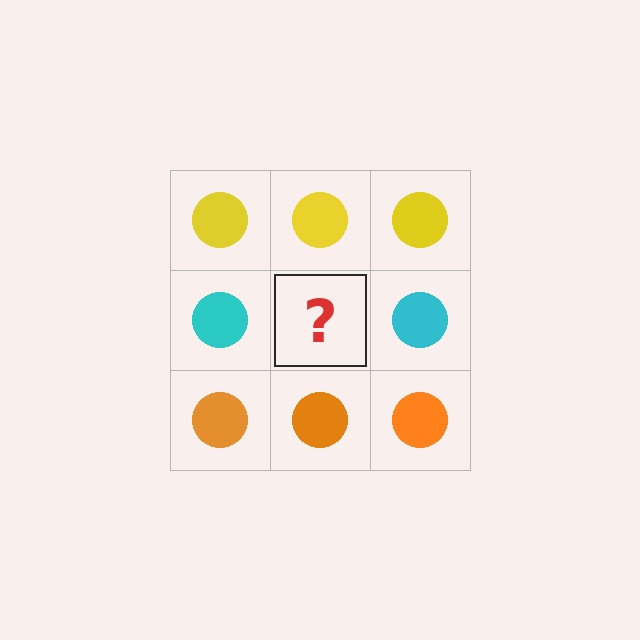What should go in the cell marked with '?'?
The missing cell should contain a cyan circle.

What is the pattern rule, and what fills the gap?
The rule is that each row has a consistent color. The gap should be filled with a cyan circle.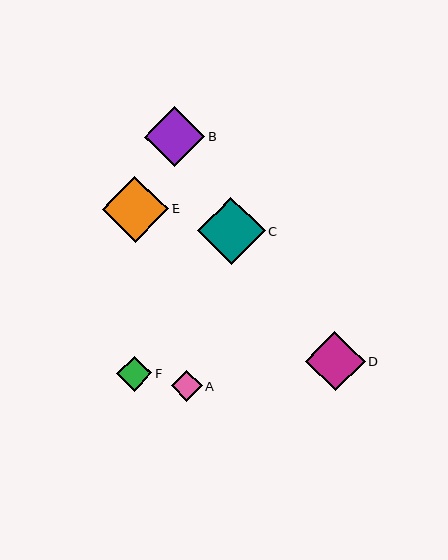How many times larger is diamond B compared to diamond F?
Diamond B is approximately 1.7 times the size of diamond F.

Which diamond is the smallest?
Diamond A is the smallest with a size of approximately 31 pixels.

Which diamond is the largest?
Diamond C is the largest with a size of approximately 67 pixels.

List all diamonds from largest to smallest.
From largest to smallest: C, E, D, B, F, A.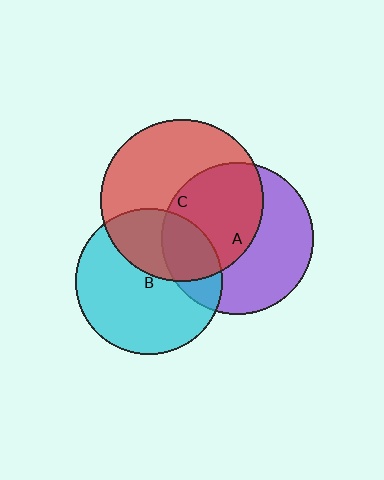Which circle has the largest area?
Circle C (red).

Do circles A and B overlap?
Yes.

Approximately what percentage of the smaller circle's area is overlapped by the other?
Approximately 25%.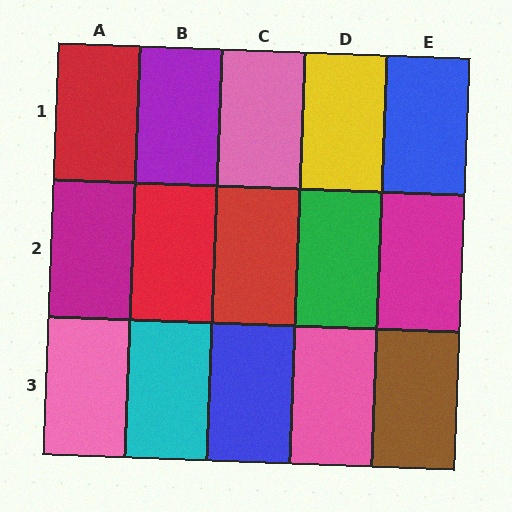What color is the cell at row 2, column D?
Green.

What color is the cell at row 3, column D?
Pink.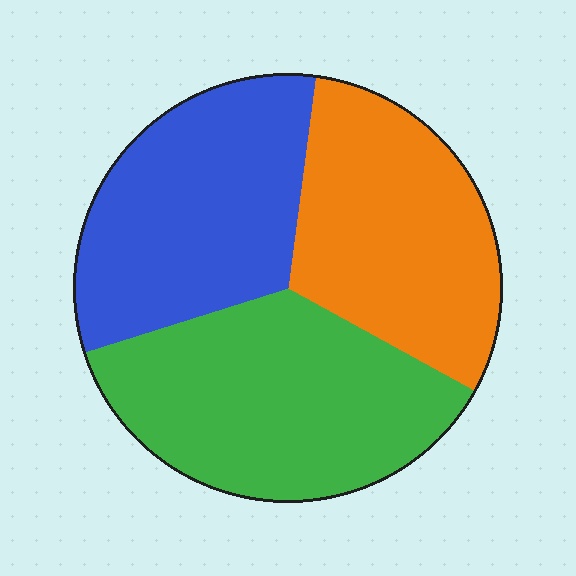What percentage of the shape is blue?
Blue covers around 30% of the shape.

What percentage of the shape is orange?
Orange takes up about one third (1/3) of the shape.